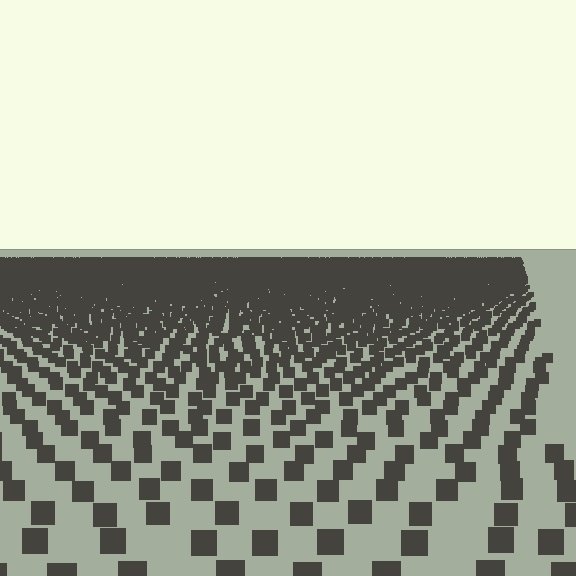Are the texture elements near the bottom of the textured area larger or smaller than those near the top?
Larger. Near the bottom, elements are closer to the viewer and appear at a bigger on-screen size.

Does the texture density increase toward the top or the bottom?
Density increases toward the top.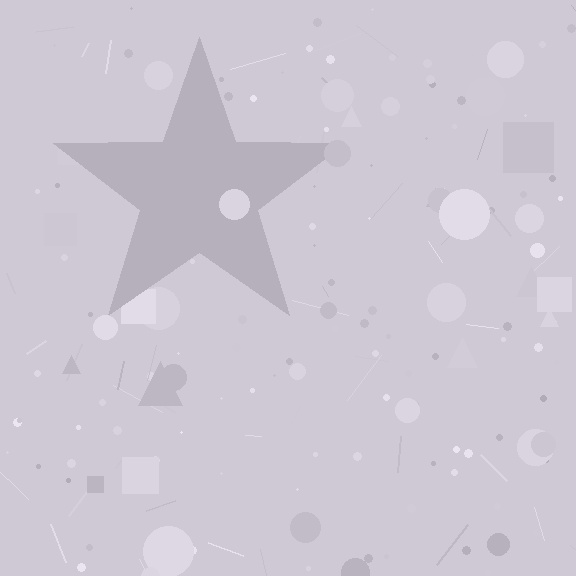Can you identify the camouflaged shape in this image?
The camouflaged shape is a star.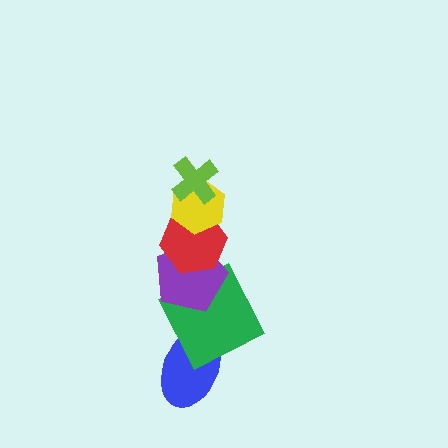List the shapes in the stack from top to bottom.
From top to bottom: the lime cross, the yellow hexagon, the red hexagon, the purple pentagon, the green square, the blue ellipse.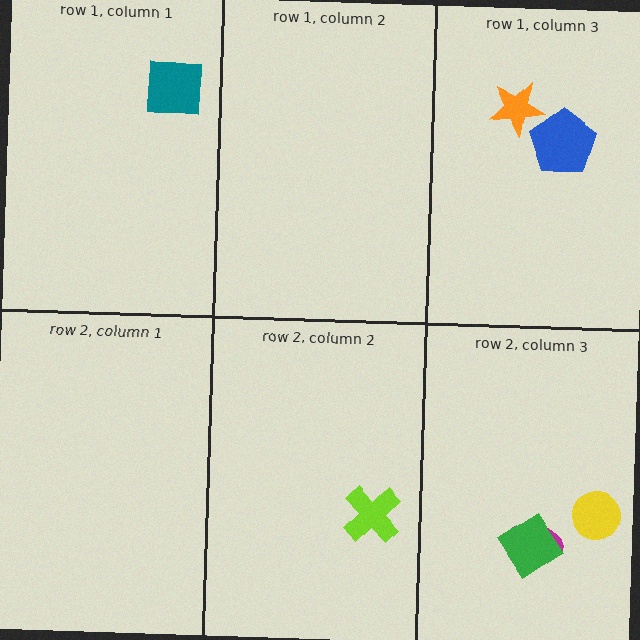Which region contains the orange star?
The row 1, column 3 region.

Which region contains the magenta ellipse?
The row 2, column 3 region.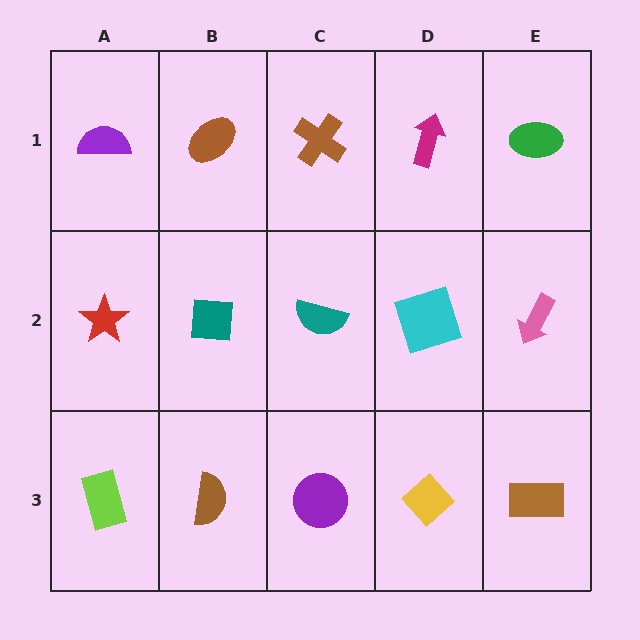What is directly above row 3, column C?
A teal semicircle.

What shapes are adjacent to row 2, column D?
A magenta arrow (row 1, column D), a yellow diamond (row 3, column D), a teal semicircle (row 2, column C), a pink arrow (row 2, column E).